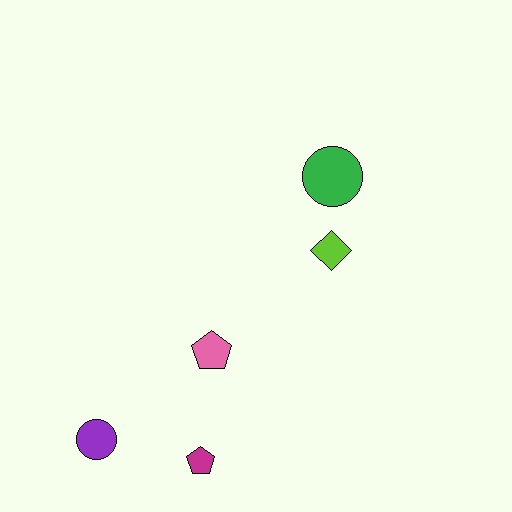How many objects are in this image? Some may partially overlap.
There are 5 objects.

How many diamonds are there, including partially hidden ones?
There is 1 diamond.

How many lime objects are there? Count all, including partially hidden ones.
There is 1 lime object.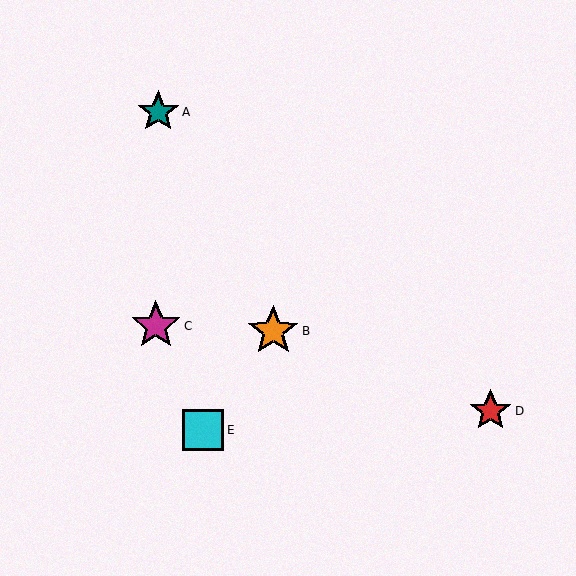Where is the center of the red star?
The center of the red star is at (490, 411).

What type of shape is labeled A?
Shape A is a teal star.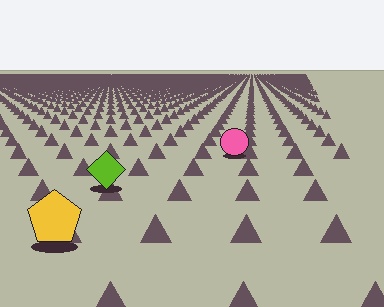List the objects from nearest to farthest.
From nearest to farthest: the yellow pentagon, the lime diamond, the pink circle.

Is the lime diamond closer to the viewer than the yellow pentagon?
No. The yellow pentagon is closer — you can tell from the texture gradient: the ground texture is coarser near it.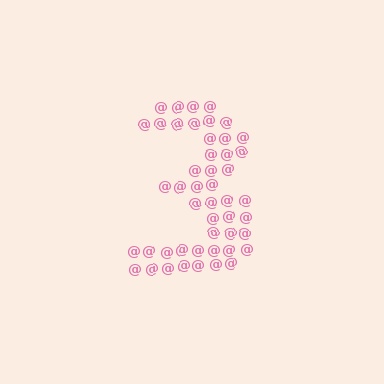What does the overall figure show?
The overall figure shows the digit 3.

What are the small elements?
The small elements are at signs.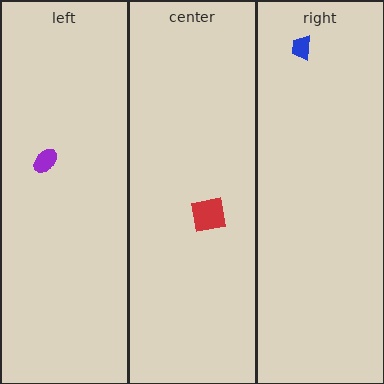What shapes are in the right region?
The blue trapezoid.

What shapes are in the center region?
The red square.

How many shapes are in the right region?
1.